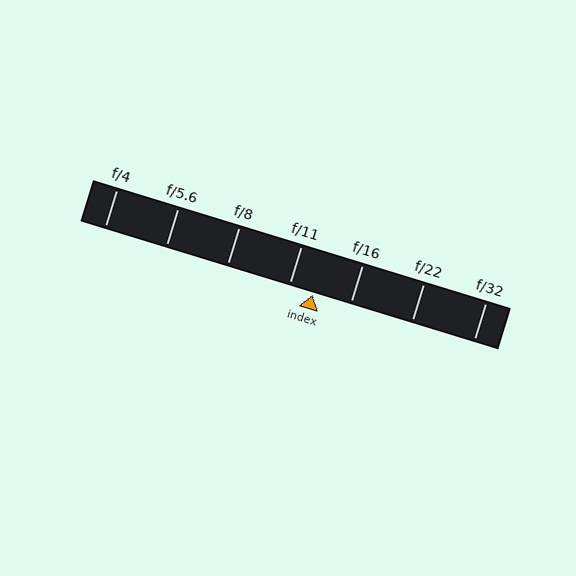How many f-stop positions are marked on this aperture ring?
There are 7 f-stop positions marked.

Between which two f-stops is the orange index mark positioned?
The index mark is between f/11 and f/16.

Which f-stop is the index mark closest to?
The index mark is closest to f/11.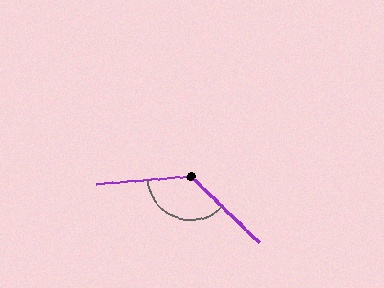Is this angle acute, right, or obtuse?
It is obtuse.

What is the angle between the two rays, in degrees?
Approximately 131 degrees.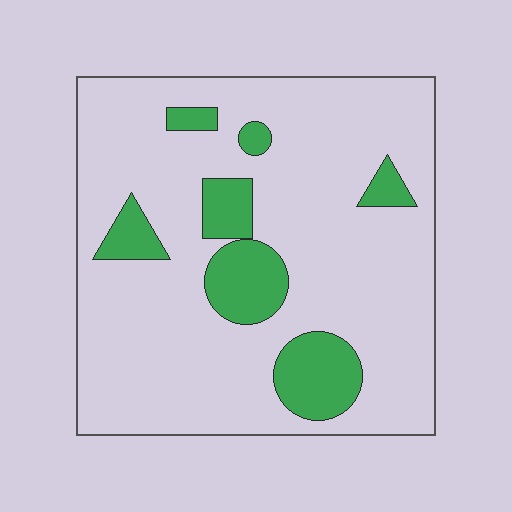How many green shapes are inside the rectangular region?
7.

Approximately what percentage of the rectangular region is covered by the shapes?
Approximately 15%.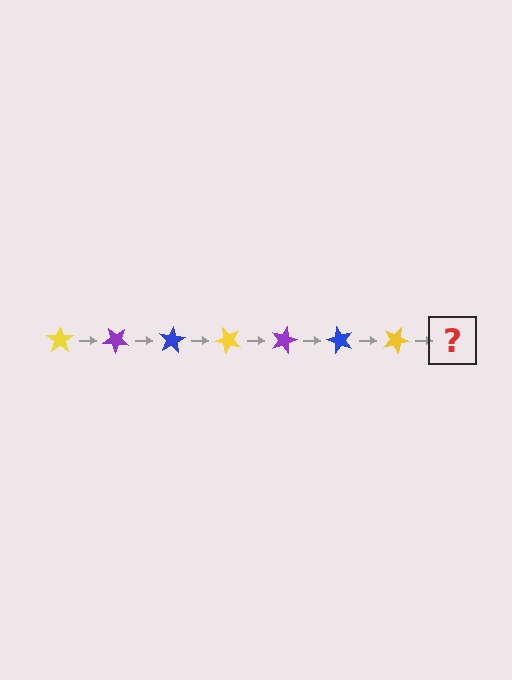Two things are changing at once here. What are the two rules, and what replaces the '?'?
The two rules are that it rotates 40 degrees each step and the color cycles through yellow, purple, and blue. The '?' should be a purple star, rotated 280 degrees from the start.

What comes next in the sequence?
The next element should be a purple star, rotated 280 degrees from the start.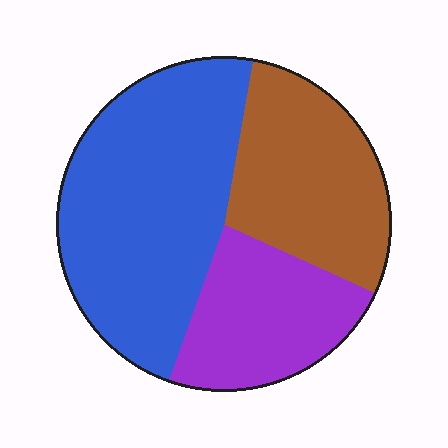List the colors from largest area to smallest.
From largest to smallest: blue, brown, purple.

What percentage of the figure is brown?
Brown takes up about one quarter (1/4) of the figure.